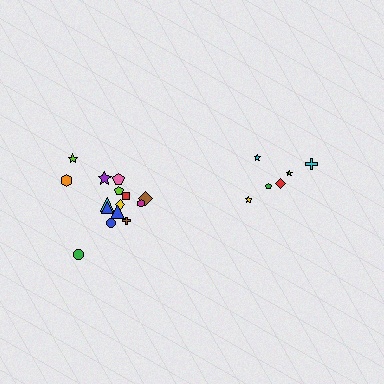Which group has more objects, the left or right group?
The left group.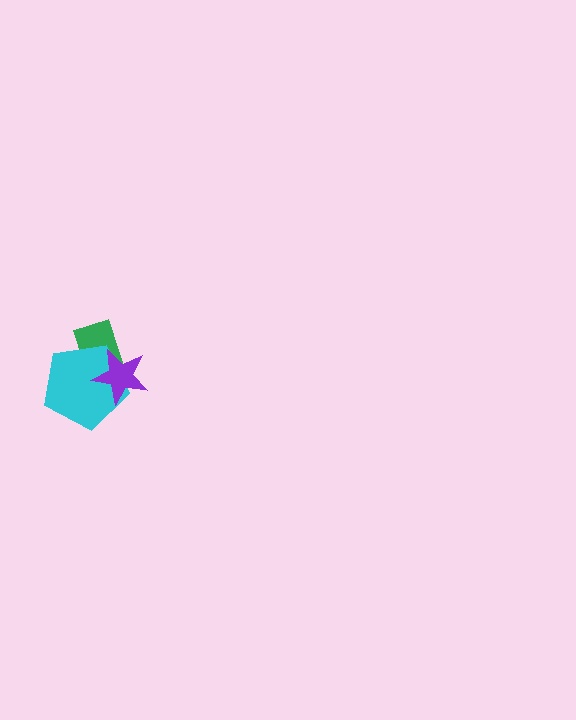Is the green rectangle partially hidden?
Yes, it is partially covered by another shape.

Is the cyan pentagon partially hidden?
Yes, it is partially covered by another shape.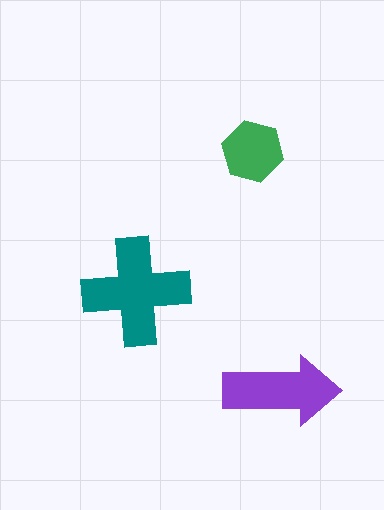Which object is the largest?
The teal cross.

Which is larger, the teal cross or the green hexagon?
The teal cross.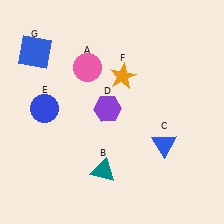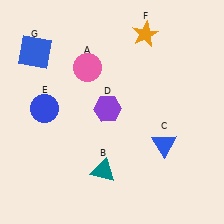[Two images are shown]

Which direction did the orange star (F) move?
The orange star (F) moved up.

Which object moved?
The orange star (F) moved up.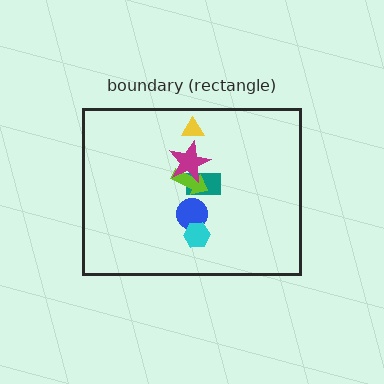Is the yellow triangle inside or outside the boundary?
Inside.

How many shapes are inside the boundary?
6 inside, 0 outside.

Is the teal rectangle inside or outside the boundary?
Inside.